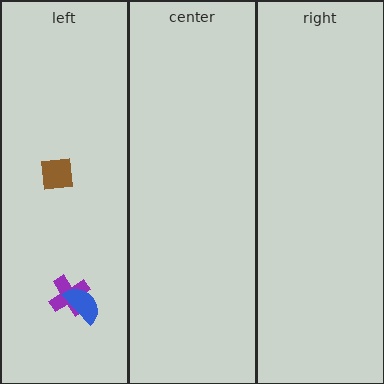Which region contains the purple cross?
The left region.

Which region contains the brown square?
The left region.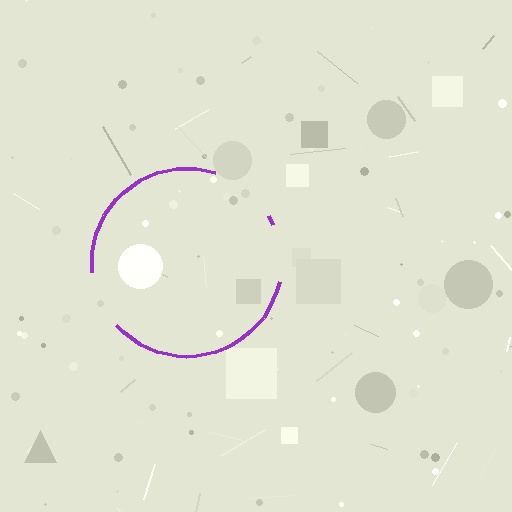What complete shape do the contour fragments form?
The contour fragments form a circle.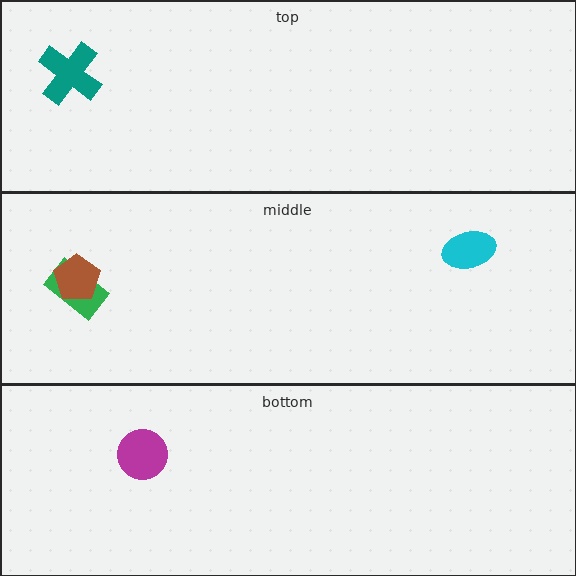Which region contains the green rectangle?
The middle region.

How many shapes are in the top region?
1.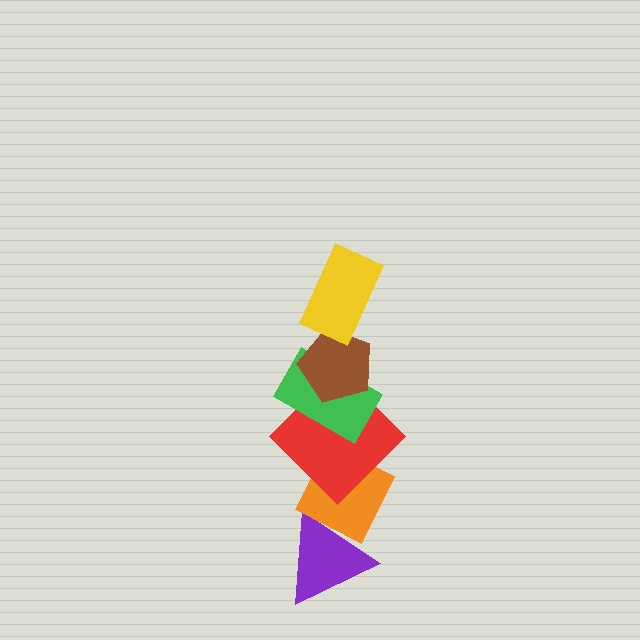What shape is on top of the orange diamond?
The red diamond is on top of the orange diamond.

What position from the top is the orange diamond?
The orange diamond is 5th from the top.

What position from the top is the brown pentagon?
The brown pentagon is 2nd from the top.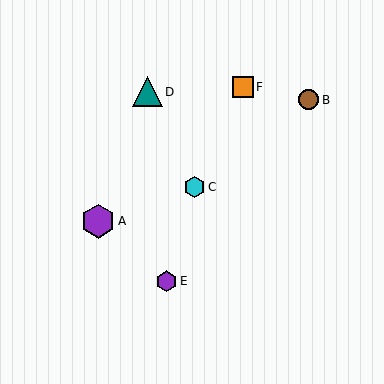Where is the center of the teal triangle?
The center of the teal triangle is at (147, 92).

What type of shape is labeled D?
Shape D is a teal triangle.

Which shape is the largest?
The purple hexagon (labeled A) is the largest.